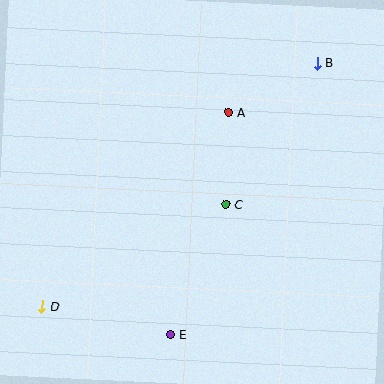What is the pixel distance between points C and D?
The distance between C and D is 210 pixels.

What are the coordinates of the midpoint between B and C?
The midpoint between B and C is at (272, 134).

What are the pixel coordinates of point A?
Point A is at (229, 113).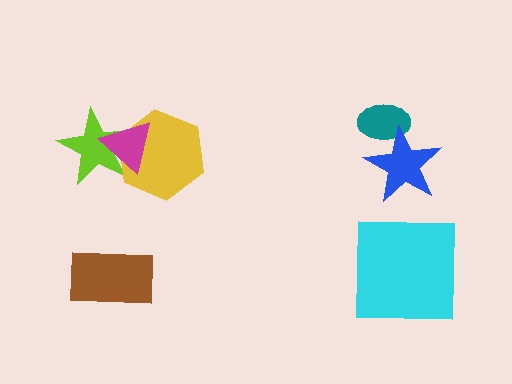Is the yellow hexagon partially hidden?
Yes, it is partially covered by another shape.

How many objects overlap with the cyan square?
0 objects overlap with the cyan square.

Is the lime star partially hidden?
Yes, it is partially covered by another shape.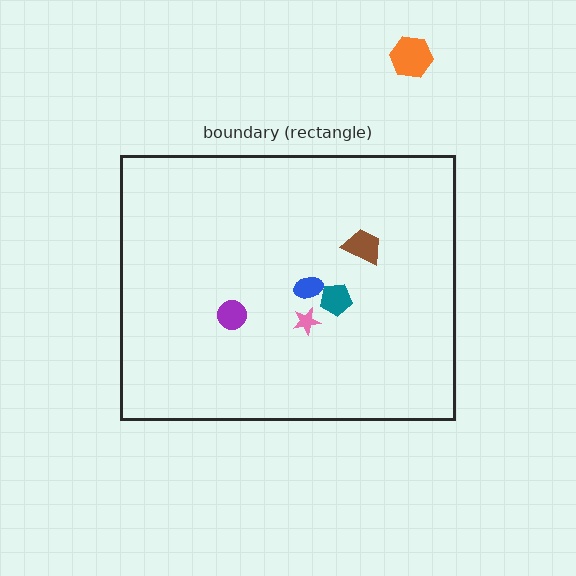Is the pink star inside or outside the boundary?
Inside.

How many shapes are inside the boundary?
5 inside, 1 outside.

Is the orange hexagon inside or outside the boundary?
Outside.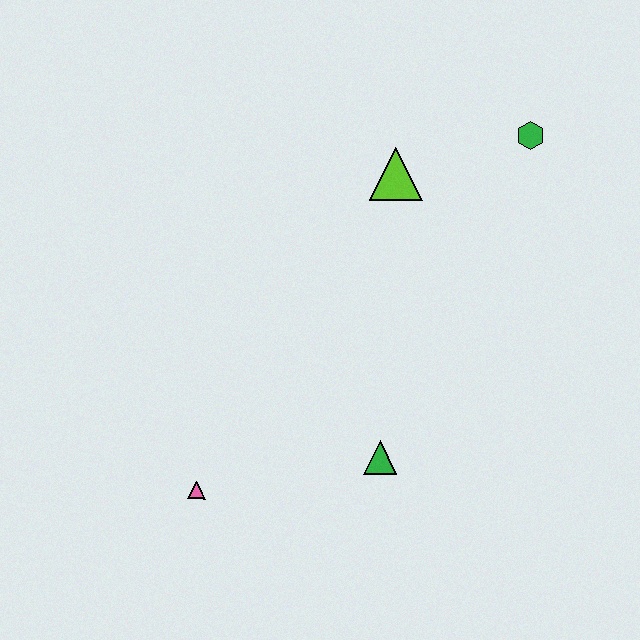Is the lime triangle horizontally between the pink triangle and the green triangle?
No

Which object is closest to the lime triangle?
The green hexagon is closest to the lime triangle.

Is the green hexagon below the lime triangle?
No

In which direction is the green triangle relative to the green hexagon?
The green triangle is below the green hexagon.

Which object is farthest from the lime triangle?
The pink triangle is farthest from the lime triangle.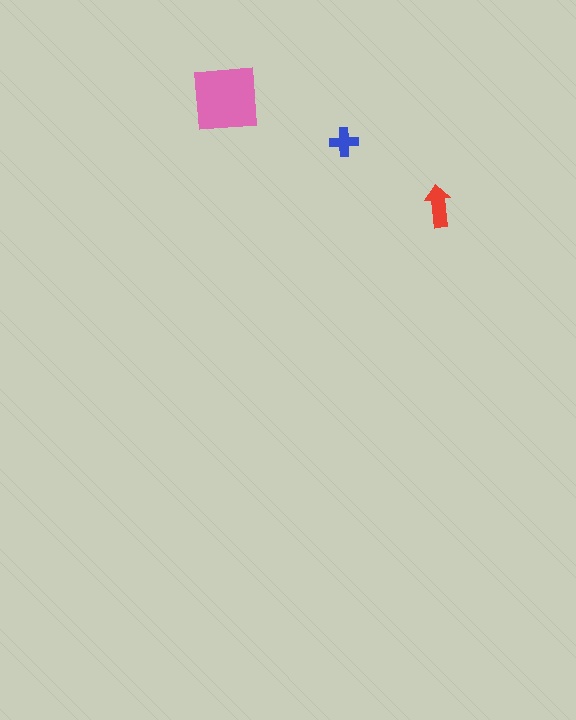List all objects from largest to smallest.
The pink square, the red arrow, the blue cross.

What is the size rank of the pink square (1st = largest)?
1st.